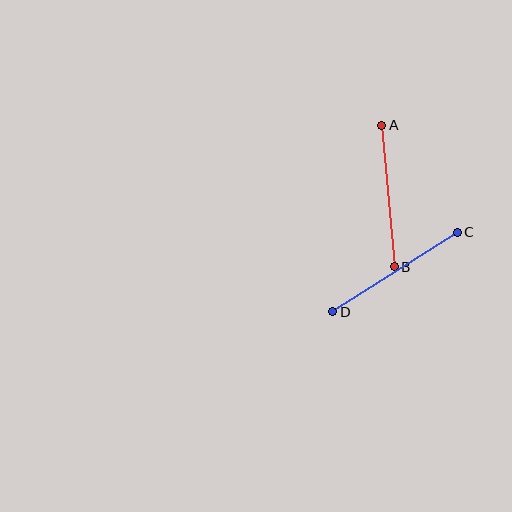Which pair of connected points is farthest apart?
Points C and D are farthest apart.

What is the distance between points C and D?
The distance is approximately 148 pixels.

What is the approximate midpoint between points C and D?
The midpoint is at approximately (395, 272) pixels.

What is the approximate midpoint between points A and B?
The midpoint is at approximately (388, 196) pixels.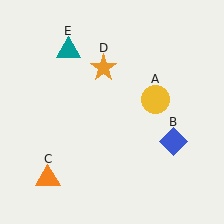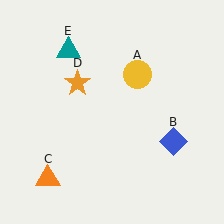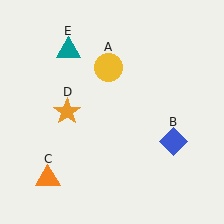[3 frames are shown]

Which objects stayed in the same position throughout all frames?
Blue diamond (object B) and orange triangle (object C) and teal triangle (object E) remained stationary.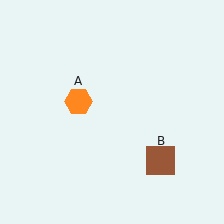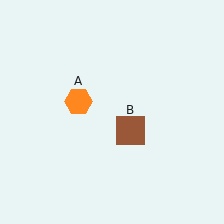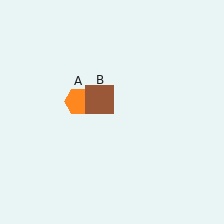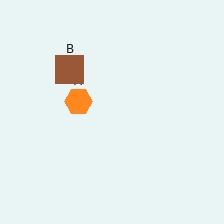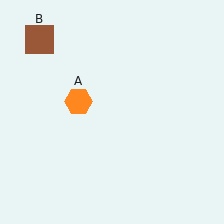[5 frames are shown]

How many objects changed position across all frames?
1 object changed position: brown square (object B).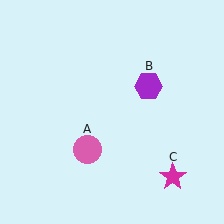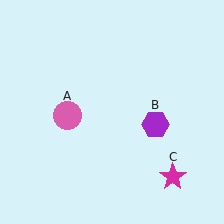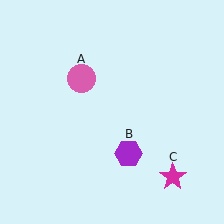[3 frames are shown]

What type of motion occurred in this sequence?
The pink circle (object A), purple hexagon (object B) rotated clockwise around the center of the scene.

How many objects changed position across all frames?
2 objects changed position: pink circle (object A), purple hexagon (object B).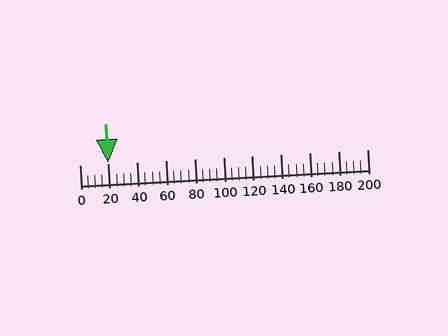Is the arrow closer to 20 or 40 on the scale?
The arrow is closer to 20.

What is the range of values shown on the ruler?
The ruler shows values from 0 to 200.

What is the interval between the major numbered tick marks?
The major tick marks are spaced 20 units apart.